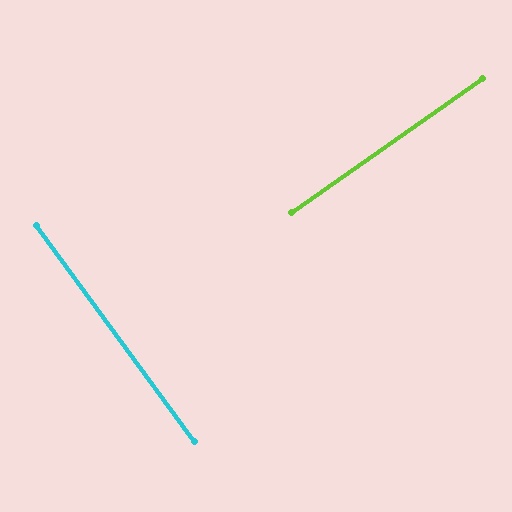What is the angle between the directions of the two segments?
Approximately 89 degrees.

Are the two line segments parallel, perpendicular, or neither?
Perpendicular — they meet at approximately 89°.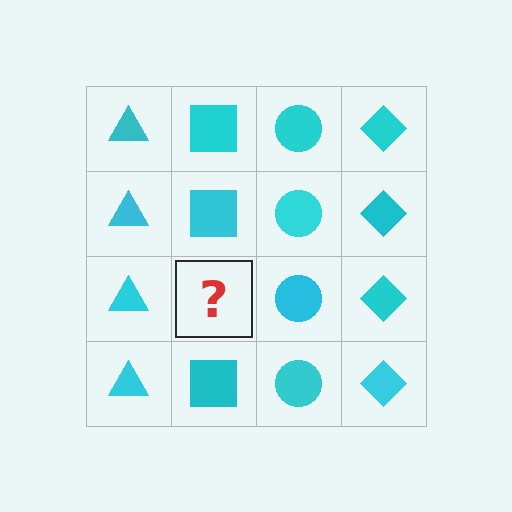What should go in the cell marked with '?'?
The missing cell should contain a cyan square.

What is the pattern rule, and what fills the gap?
The rule is that each column has a consistent shape. The gap should be filled with a cyan square.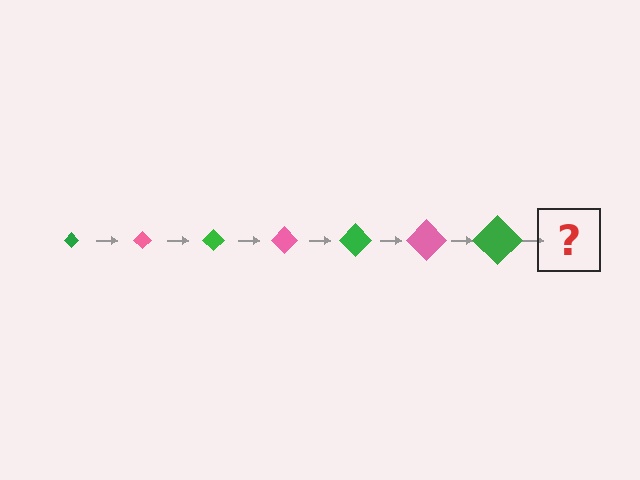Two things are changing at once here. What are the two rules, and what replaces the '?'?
The two rules are that the diamond grows larger each step and the color cycles through green and pink. The '?' should be a pink diamond, larger than the previous one.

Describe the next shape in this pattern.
It should be a pink diamond, larger than the previous one.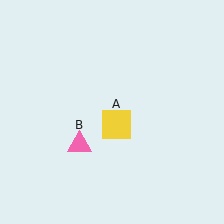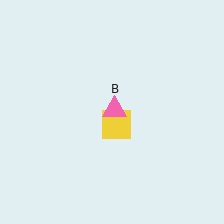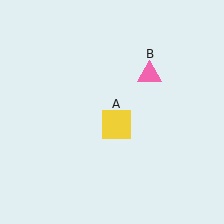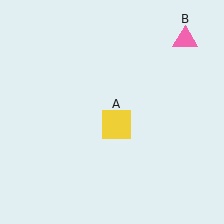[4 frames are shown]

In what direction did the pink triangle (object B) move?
The pink triangle (object B) moved up and to the right.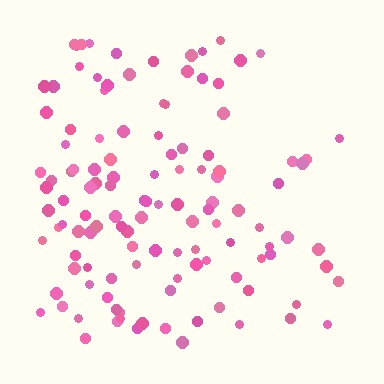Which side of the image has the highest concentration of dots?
The left.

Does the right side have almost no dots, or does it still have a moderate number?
Still a moderate number, just noticeably fewer than the left.